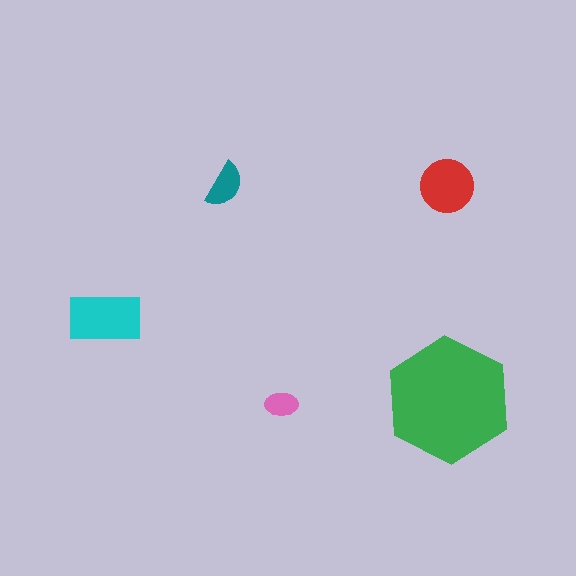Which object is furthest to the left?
The cyan rectangle is leftmost.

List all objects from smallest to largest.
The pink ellipse, the teal semicircle, the red circle, the cyan rectangle, the green hexagon.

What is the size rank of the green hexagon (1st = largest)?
1st.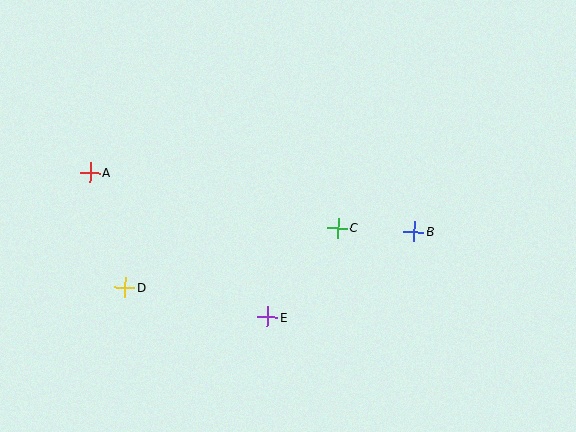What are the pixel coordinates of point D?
Point D is at (125, 287).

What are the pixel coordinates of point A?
Point A is at (90, 172).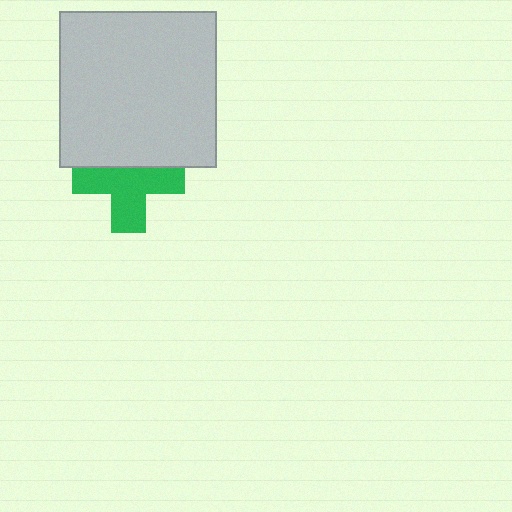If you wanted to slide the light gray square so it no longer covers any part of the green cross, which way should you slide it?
Slide it up — that is the most direct way to separate the two shapes.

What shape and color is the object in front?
The object in front is a light gray square.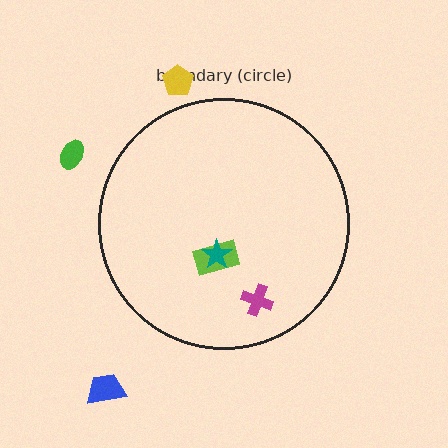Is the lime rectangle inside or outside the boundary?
Inside.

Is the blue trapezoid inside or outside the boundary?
Outside.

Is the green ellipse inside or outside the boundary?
Outside.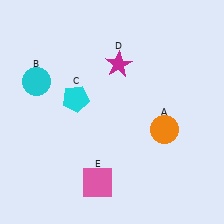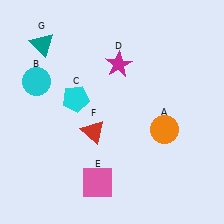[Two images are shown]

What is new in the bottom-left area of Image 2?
A red triangle (F) was added in the bottom-left area of Image 2.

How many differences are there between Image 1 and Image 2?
There are 2 differences between the two images.